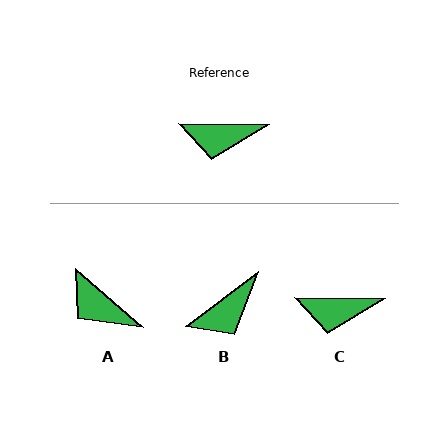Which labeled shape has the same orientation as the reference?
C.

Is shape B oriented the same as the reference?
No, it is off by about 37 degrees.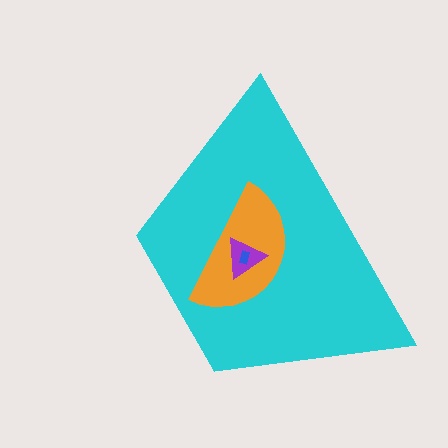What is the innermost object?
The blue rectangle.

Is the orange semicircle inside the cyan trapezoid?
Yes.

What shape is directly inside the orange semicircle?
The purple triangle.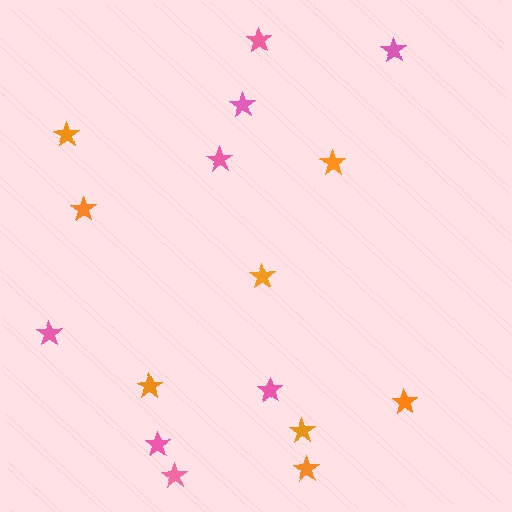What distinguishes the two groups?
There are 2 groups: one group of orange stars (8) and one group of pink stars (8).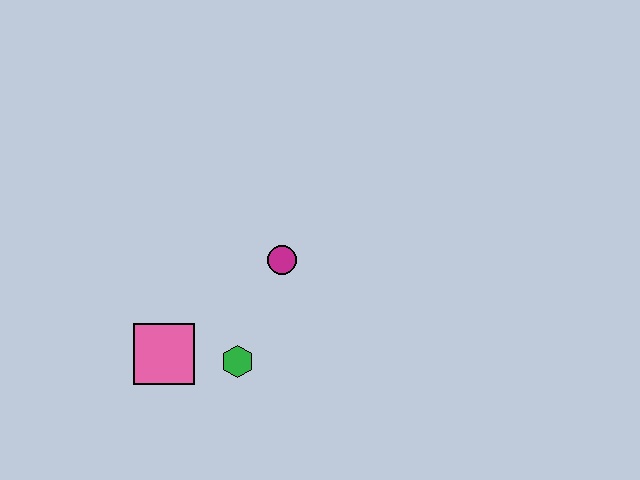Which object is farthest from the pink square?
The magenta circle is farthest from the pink square.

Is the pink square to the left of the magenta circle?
Yes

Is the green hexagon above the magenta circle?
No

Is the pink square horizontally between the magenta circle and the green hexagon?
No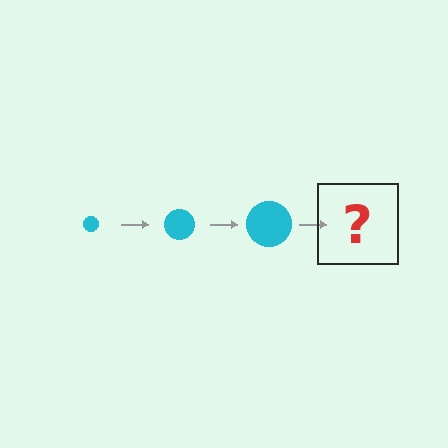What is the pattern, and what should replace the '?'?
The pattern is that the circle gets progressively larger each step. The '?' should be a cyan circle, larger than the previous one.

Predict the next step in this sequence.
The next step is a cyan circle, larger than the previous one.